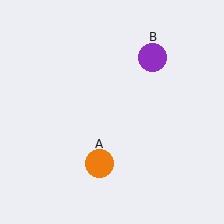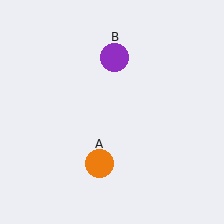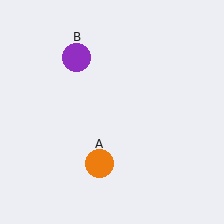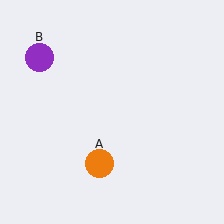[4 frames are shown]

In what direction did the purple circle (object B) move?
The purple circle (object B) moved left.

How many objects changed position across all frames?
1 object changed position: purple circle (object B).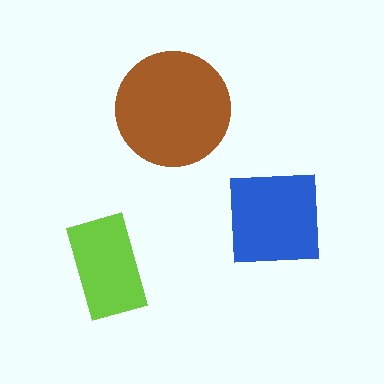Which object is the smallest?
The lime rectangle.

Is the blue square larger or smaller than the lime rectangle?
Larger.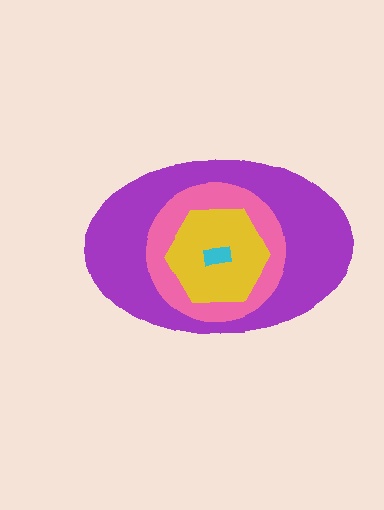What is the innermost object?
The cyan rectangle.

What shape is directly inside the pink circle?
The yellow hexagon.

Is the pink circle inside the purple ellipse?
Yes.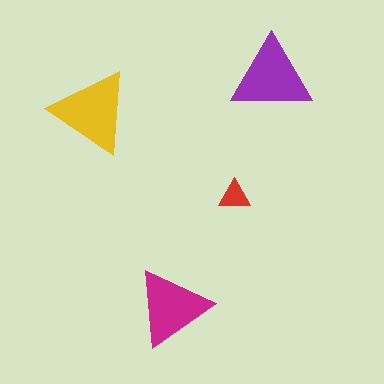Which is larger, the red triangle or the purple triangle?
The purple one.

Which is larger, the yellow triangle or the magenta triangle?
The yellow one.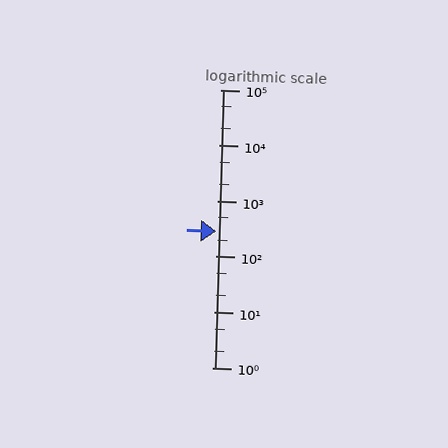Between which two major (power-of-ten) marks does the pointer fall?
The pointer is between 100 and 1000.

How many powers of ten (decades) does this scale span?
The scale spans 5 decades, from 1 to 100000.